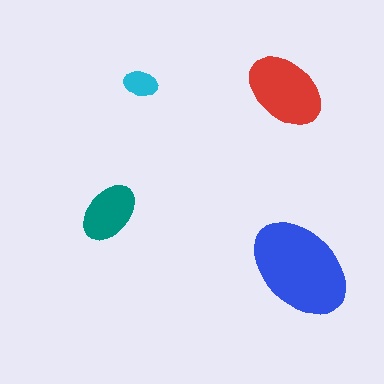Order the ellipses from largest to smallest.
the blue one, the red one, the teal one, the cyan one.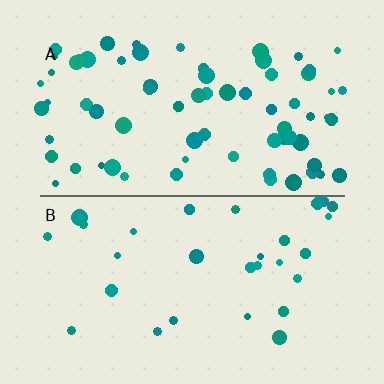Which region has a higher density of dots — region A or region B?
A (the top).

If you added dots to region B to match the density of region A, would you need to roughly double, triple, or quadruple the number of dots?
Approximately double.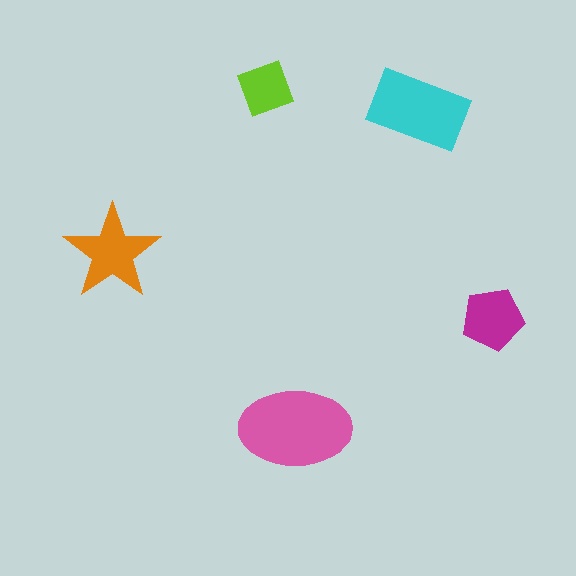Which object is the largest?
The pink ellipse.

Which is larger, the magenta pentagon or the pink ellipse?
The pink ellipse.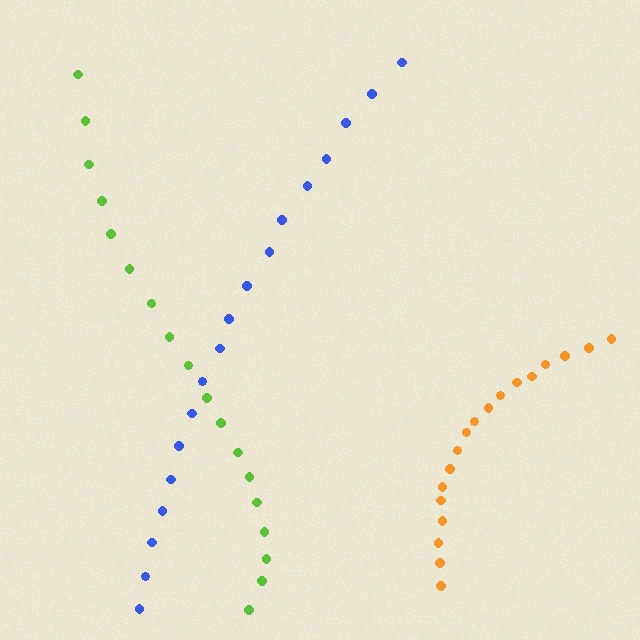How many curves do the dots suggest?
There are 3 distinct paths.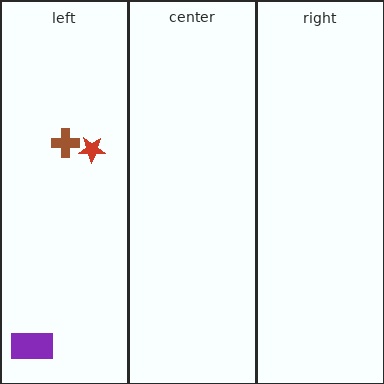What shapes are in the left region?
The brown cross, the purple rectangle, the red star.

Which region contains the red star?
The left region.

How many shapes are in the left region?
3.